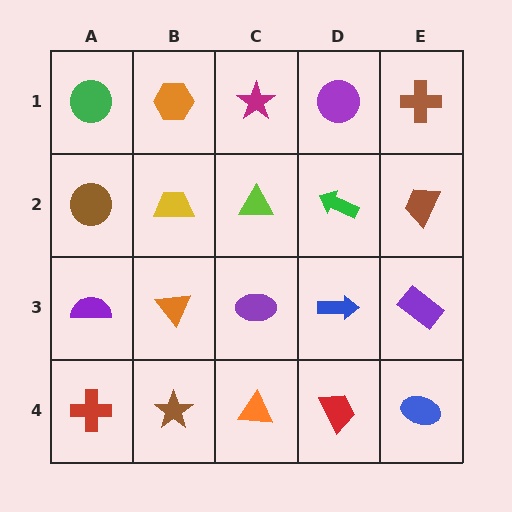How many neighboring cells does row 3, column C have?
4.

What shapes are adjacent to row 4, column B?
An orange triangle (row 3, column B), a red cross (row 4, column A), an orange triangle (row 4, column C).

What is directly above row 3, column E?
A brown trapezoid.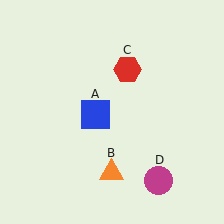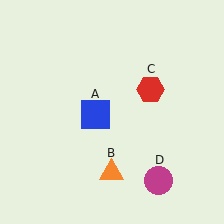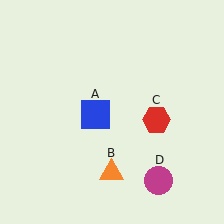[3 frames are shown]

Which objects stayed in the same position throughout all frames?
Blue square (object A) and orange triangle (object B) and magenta circle (object D) remained stationary.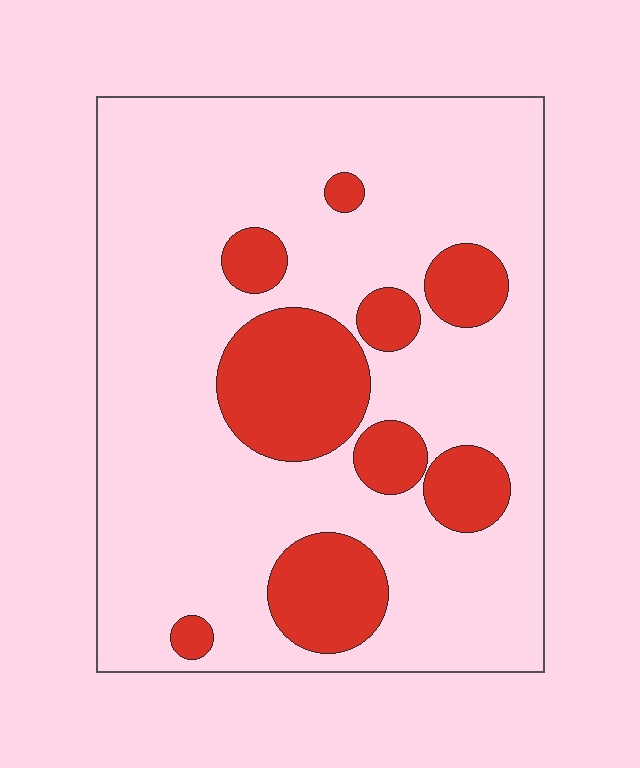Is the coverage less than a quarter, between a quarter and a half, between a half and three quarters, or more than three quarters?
Less than a quarter.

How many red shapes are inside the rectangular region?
9.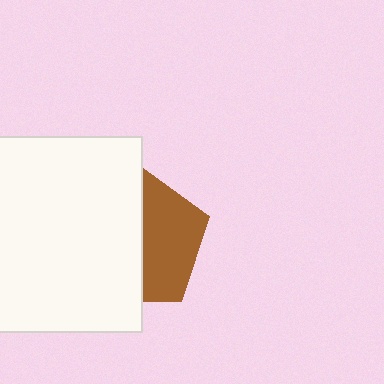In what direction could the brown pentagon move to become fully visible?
The brown pentagon could move right. That would shift it out from behind the white rectangle entirely.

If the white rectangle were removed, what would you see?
You would see the complete brown pentagon.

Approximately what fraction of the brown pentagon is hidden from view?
Roughly 57% of the brown pentagon is hidden behind the white rectangle.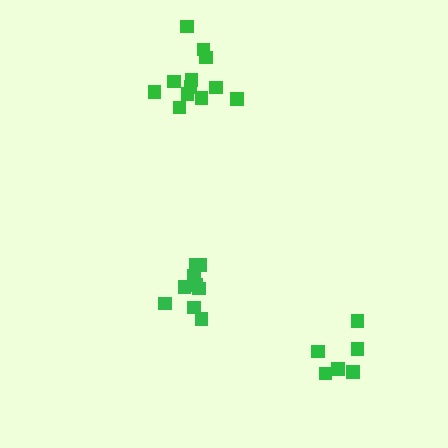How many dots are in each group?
Group 1: 9 dots, Group 2: 6 dots, Group 3: 12 dots (27 total).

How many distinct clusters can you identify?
There are 3 distinct clusters.